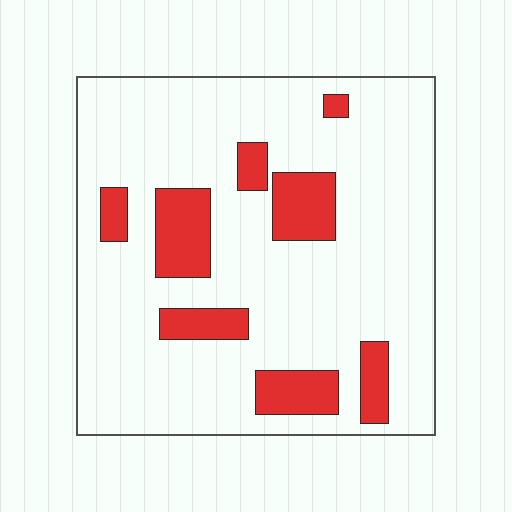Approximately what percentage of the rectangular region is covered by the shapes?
Approximately 15%.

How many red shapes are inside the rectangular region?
8.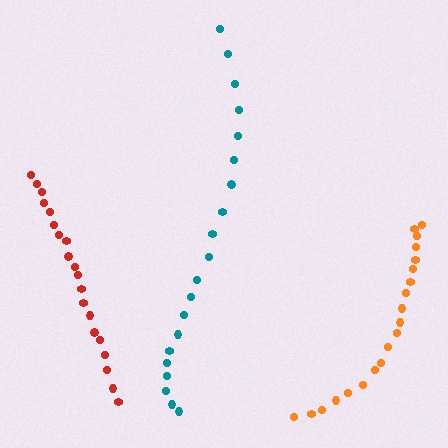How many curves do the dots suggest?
There are 3 distinct paths.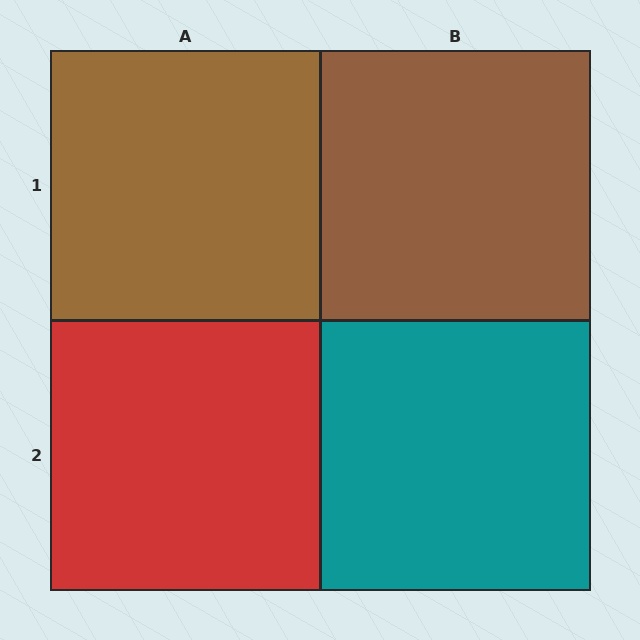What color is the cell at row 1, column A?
Brown.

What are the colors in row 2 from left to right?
Red, teal.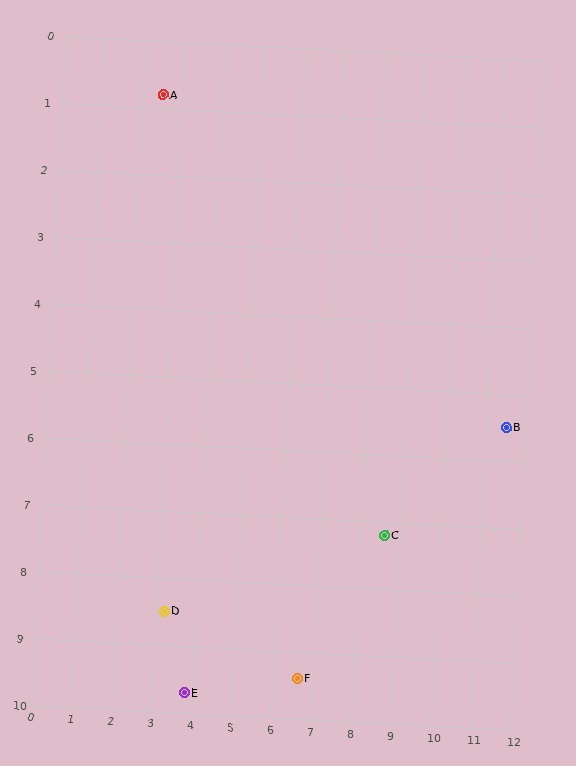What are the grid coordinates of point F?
Point F is at approximately (6.6, 9.4).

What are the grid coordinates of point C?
Point C is at approximately (8.6, 7.2).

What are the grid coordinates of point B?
Point B is at approximately (11.5, 5.5).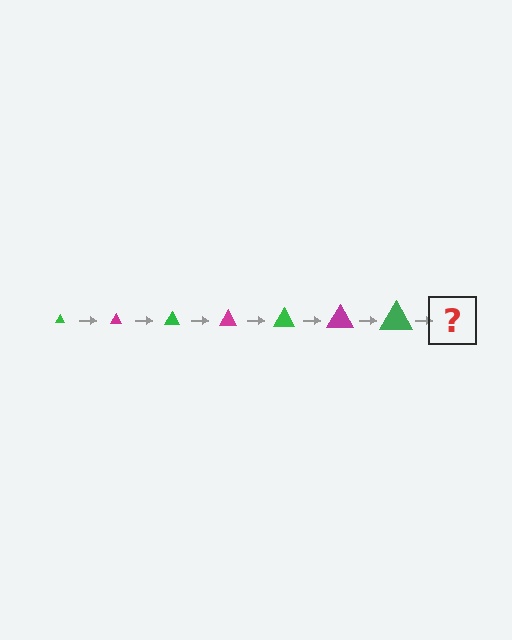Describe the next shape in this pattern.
It should be a magenta triangle, larger than the previous one.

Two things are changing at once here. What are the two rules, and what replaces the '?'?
The two rules are that the triangle grows larger each step and the color cycles through green and magenta. The '?' should be a magenta triangle, larger than the previous one.